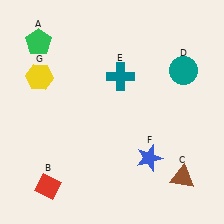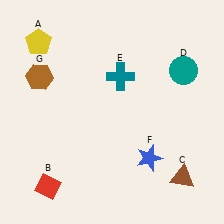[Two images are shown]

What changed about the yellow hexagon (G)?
In Image 1, G is yellow. In Image 2, it changed to brown.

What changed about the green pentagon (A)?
In Image 1, A is green. In Image 2, it changed to yellow.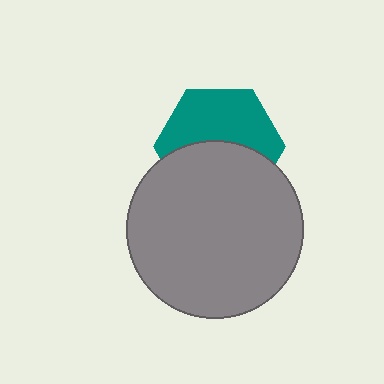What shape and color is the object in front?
The object in front is a gray circle.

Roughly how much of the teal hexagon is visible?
About half of it is visible (roughly 52%).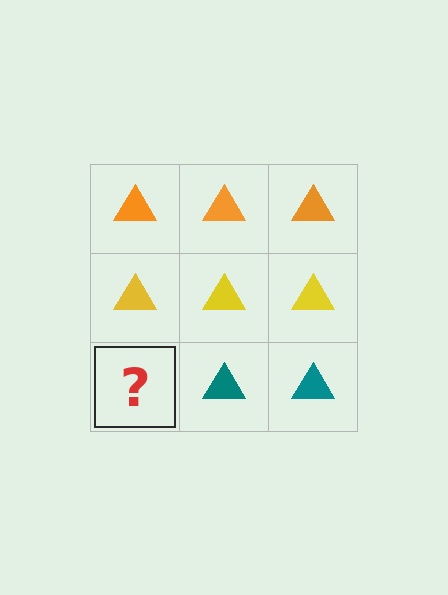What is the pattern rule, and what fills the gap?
The rule is that each row has a consistent color. The gap should be filled with a teal triangle.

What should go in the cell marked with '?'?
The missing cell should contain a teal triangle.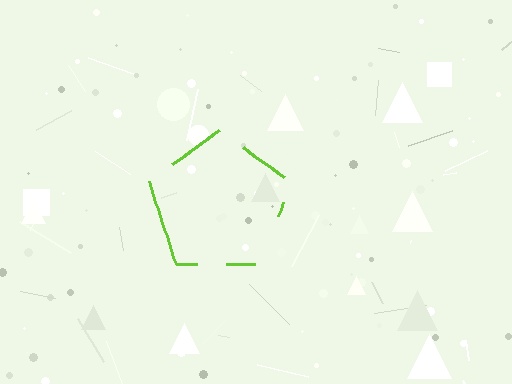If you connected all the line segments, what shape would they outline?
They would outline a pentagon.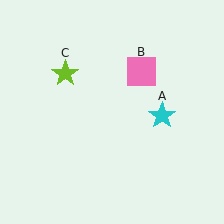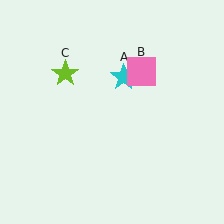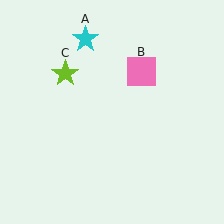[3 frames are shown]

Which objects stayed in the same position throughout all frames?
Pink square (object B) and lime star (object C) remained stationary.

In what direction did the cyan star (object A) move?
The cyan star (object A) moved up and to the left.